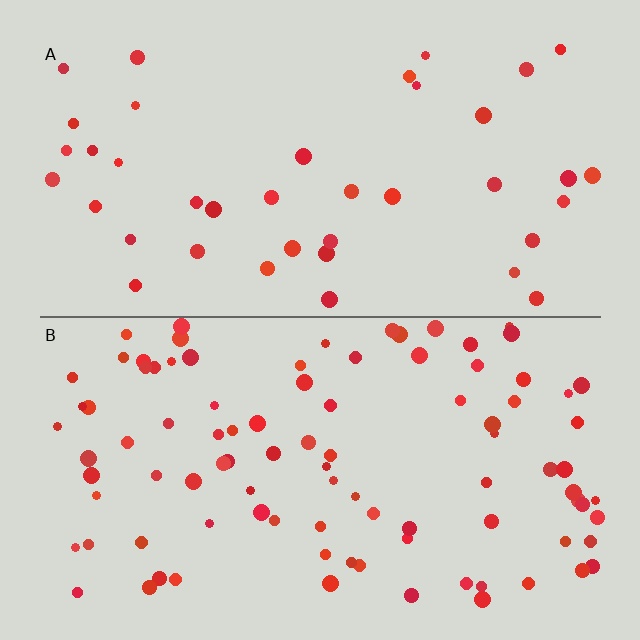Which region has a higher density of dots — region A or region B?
B (the bottom).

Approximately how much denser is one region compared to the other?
Approximately 2.4× — region B over region A.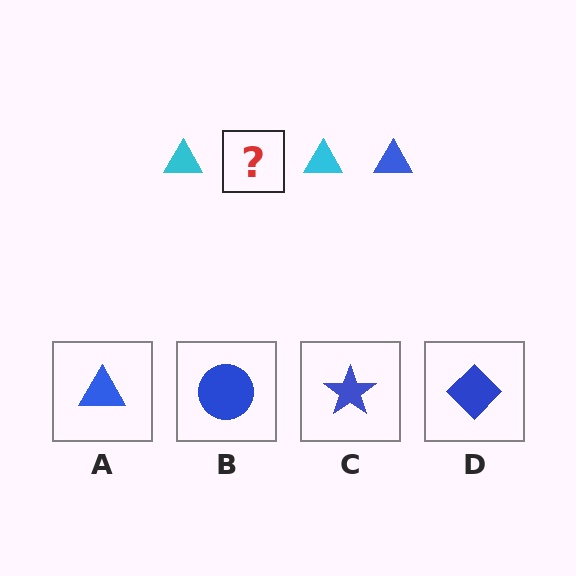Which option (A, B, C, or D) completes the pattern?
A.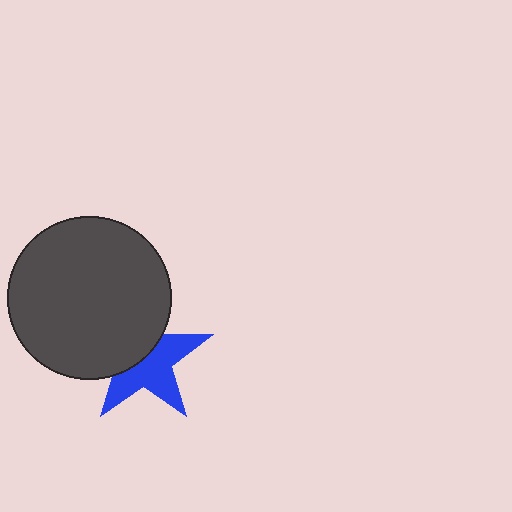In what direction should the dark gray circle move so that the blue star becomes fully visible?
The dark gray circle should move toward the upper-left. That is the shortest direction to clear the overlap and leave the blue star fully visible.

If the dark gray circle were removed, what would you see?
You would see the complete blue star.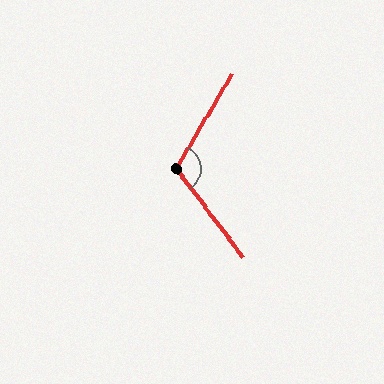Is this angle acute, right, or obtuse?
It is obtuse.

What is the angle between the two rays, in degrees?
Approximately 112 degrees.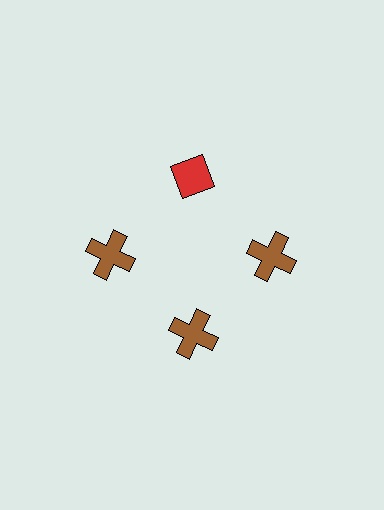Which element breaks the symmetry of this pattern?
The red diamond at roughly the 12 o'clock position breaks the symmetry. All other shapes are brown crosses.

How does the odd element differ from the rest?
It differs in both color (red instead of brown) and shape (diamond instead of cross).